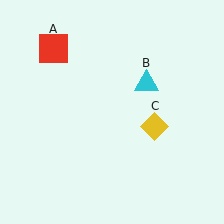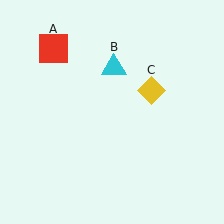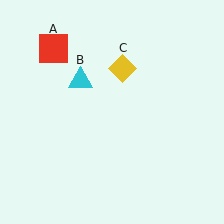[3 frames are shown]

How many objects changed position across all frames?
2 objects changed position: cyan triangle (object B), yellow diamond (object C).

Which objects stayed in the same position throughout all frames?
Red square (object A) remained stationary.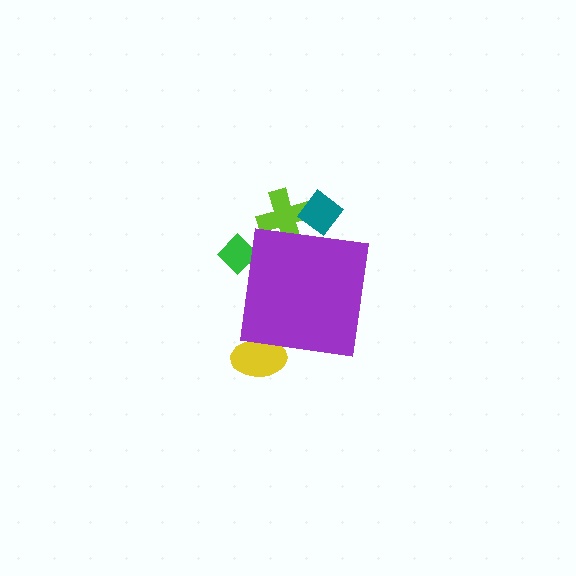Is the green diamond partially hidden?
Yes, the green diamond is partially hidden behind the purple square.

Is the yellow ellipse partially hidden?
Yes, the yellow ellipse is partially hidden behind the purple square.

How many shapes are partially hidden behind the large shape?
4 shapes are partially hidden.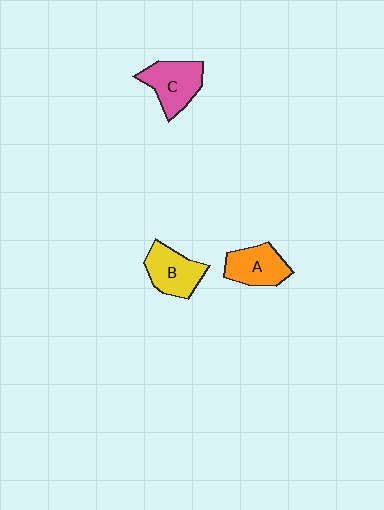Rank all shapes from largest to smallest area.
From largest to smallest: C (pink), B (yellow), A (orange).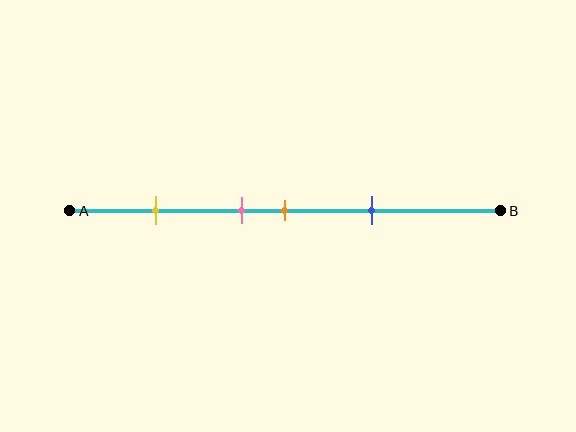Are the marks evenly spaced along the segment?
No, the marks are not evenly spaced.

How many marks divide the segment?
There are 4 marks dividing the segment.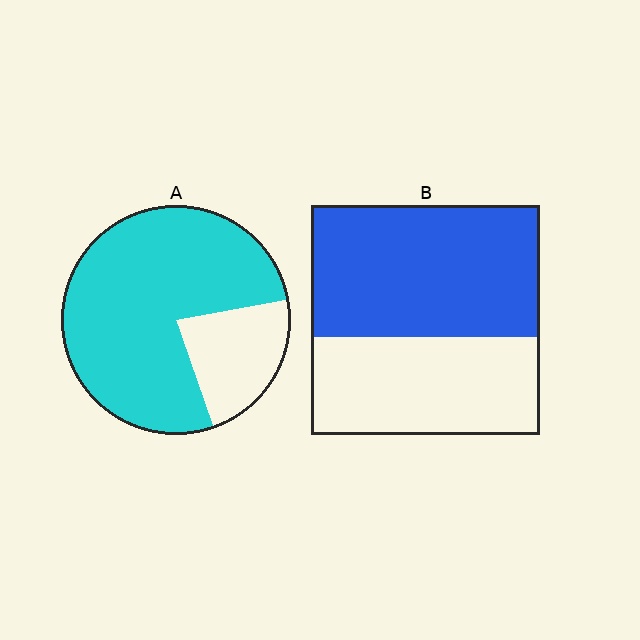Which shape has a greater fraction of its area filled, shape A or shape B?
Shape A.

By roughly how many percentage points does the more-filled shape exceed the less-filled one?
By roughly 20 percentage points (A over B).